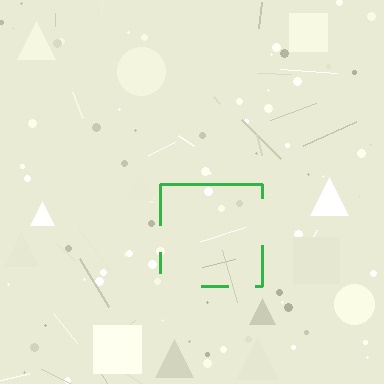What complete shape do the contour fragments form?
The contour fragments form a square.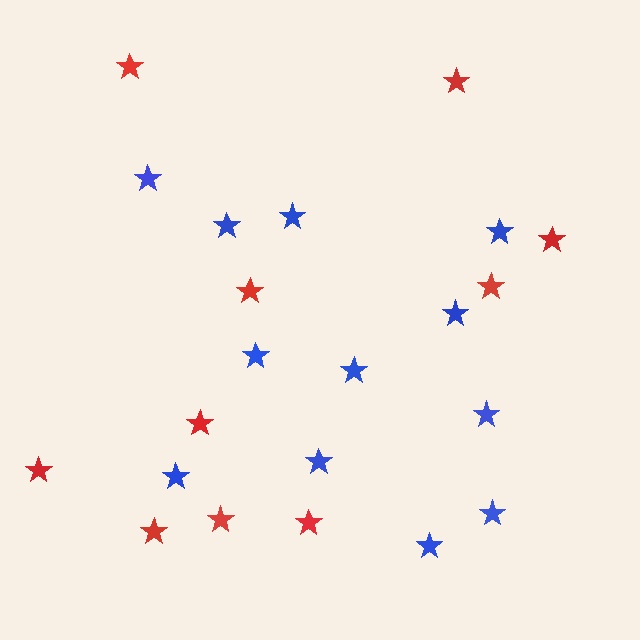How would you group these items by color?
There are 2 groups: one group of red stars (10) and one group of blue stars (12).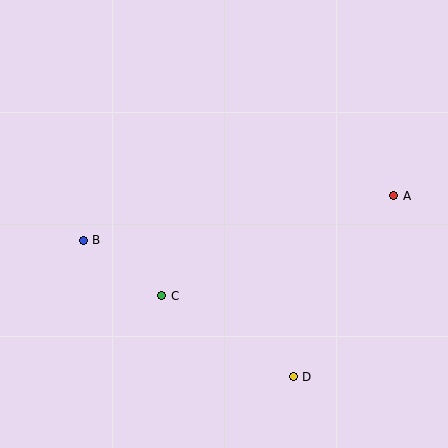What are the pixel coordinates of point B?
Point B is at (83, 241).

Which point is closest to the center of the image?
Point C at (162, 296) is closest to the center.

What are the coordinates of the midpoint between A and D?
The midpoint between A and D is at (344, 286).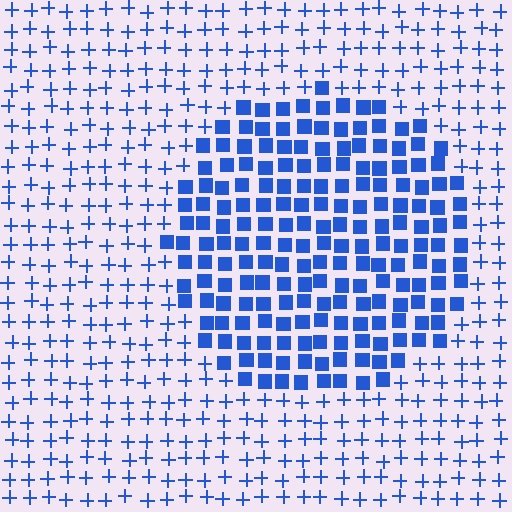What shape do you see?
I see a circle.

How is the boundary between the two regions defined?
The boundary is defined by a change in element shape: squares inside vs. plus signs outside. All elements share the same color and spacing.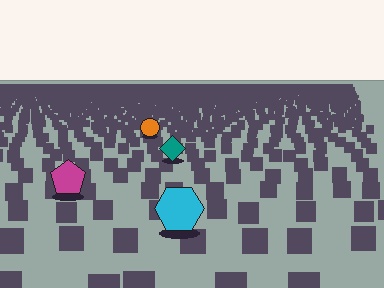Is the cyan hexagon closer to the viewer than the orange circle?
Yes. The cyan hexagon is closer — you can tell from the texture gradient: the ground texture is coarser near it.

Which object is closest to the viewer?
The cyan hexagon is closest. The texture marks near it are larger and more spread out.